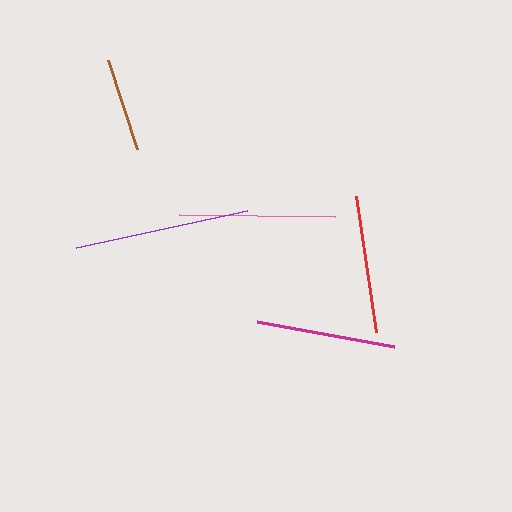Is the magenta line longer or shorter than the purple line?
The purple line is longer than the magenta line.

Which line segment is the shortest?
The brown line is the shortest at approximately 94 pixels.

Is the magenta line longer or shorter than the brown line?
The magenta line is longer than the brown line.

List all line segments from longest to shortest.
From longest to shortest: purple, pink, magenta, red, brown.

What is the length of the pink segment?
The pink segment is approximately 155 pixels long.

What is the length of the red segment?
The red segment is approximately 138 pixels long.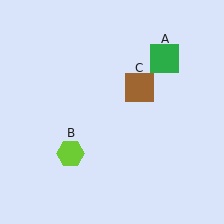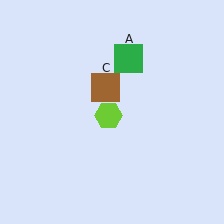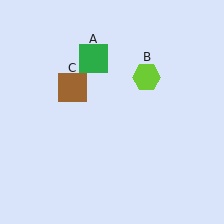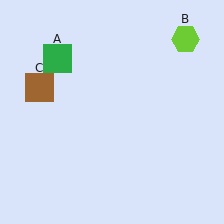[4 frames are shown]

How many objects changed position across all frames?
3 objects changed position: green square (object A), lime hexagon (object B), brown square (object C).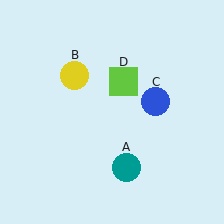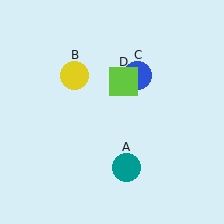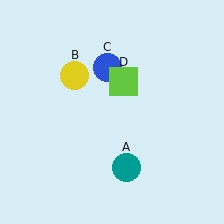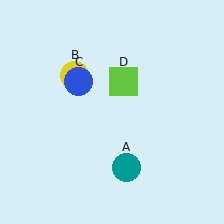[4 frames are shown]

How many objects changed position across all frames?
1 object changed position: blue circle (object C).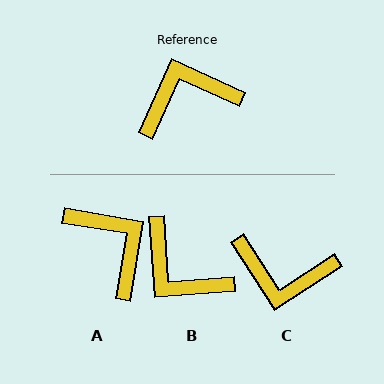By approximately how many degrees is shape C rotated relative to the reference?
Approximately 147 degrees counter-clockwise.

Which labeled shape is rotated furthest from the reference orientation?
C, about 147 degrees away.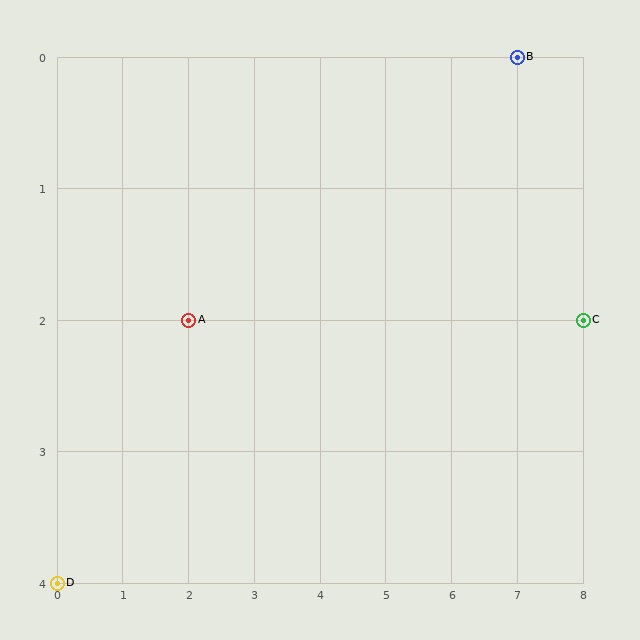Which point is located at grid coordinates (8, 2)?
Point C is at (8, 2).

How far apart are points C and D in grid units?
Points C and D are 8 columns and 2 rows apart (about 8.2 grid units diagonally).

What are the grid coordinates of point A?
Point A is at grid coordinates (2, 2).